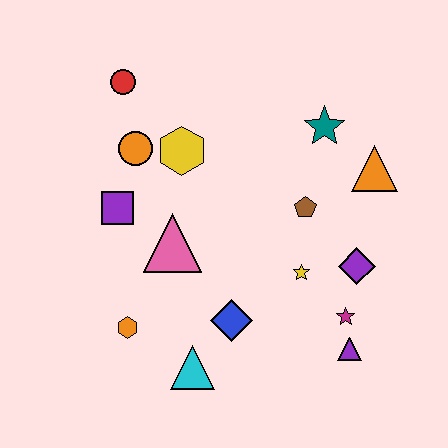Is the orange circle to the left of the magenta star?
Yes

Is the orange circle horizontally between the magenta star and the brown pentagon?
No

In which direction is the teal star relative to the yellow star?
The teal star is above the yellow star.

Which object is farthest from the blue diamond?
The red circle is farthest from the blue diamond.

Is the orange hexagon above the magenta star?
No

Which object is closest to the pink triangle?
The purple square is closest to the pink triangle.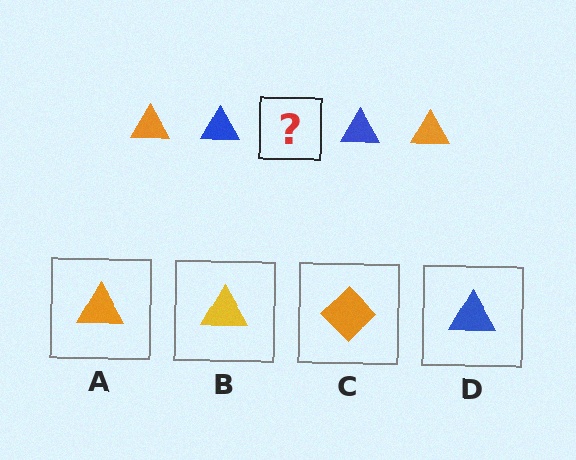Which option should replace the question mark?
Option A.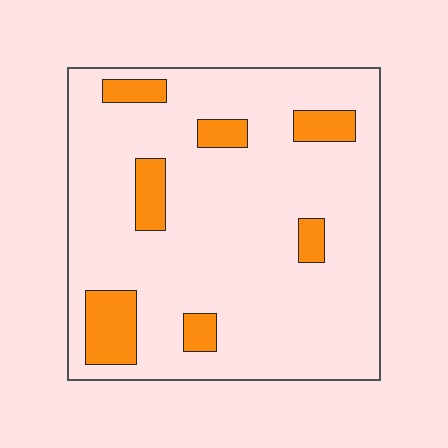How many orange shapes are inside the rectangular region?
7.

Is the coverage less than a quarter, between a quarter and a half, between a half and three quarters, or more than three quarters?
Less than a quarter.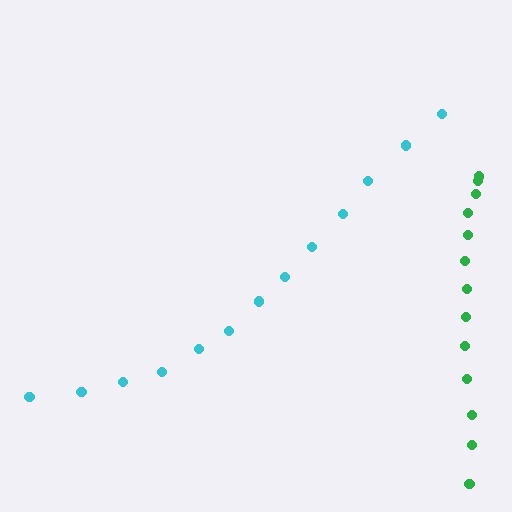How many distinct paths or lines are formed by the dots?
There are 2 distinct paths.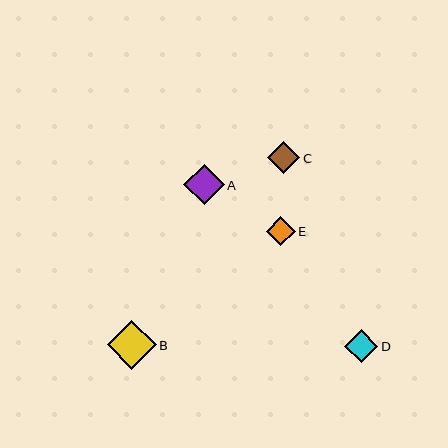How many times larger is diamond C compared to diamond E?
Diamond C is approximately 1.1 times the size of diamond E.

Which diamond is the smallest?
Diamond E is the smallest with a size of approximately 29 pixels.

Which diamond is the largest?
Diamond B is the largest with a size of approximately 49 pixels.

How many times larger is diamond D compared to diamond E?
Diamond D is approximately 1.2 times the size of diamond E.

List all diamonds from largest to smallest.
From largest to smallest: B, A, D, C, E.